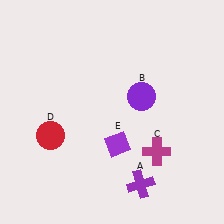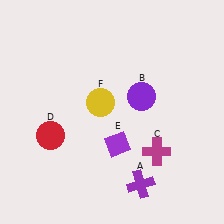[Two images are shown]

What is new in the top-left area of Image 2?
A yellow circle (F) was added in the top-left area of Image 2.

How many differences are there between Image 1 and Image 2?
There is 1 difference between the two images.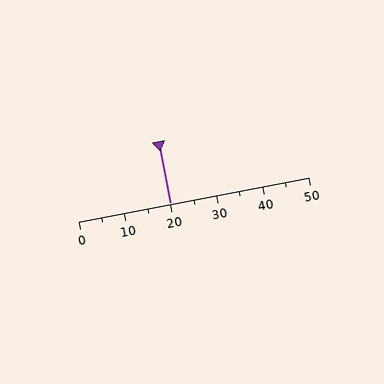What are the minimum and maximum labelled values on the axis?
The axis runs from 0 to 50.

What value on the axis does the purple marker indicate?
The marker indicates approximately 20.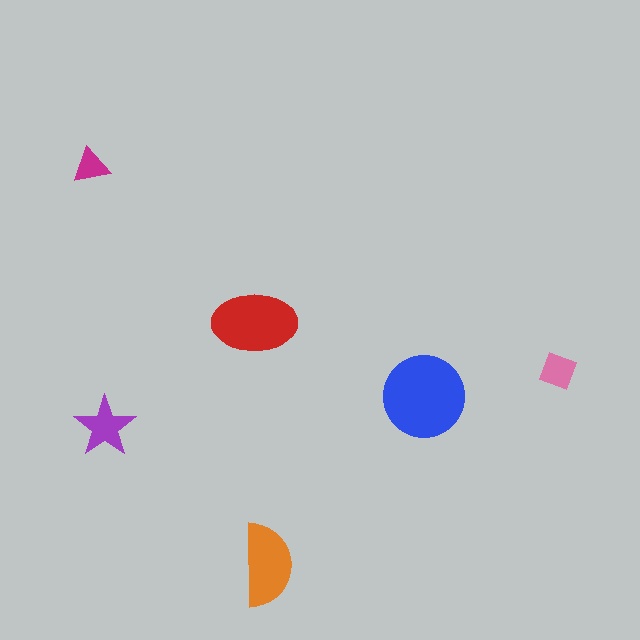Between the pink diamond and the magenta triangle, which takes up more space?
The pink diamond.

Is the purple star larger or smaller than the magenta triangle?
Larger.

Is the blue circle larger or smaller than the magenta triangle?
Larger.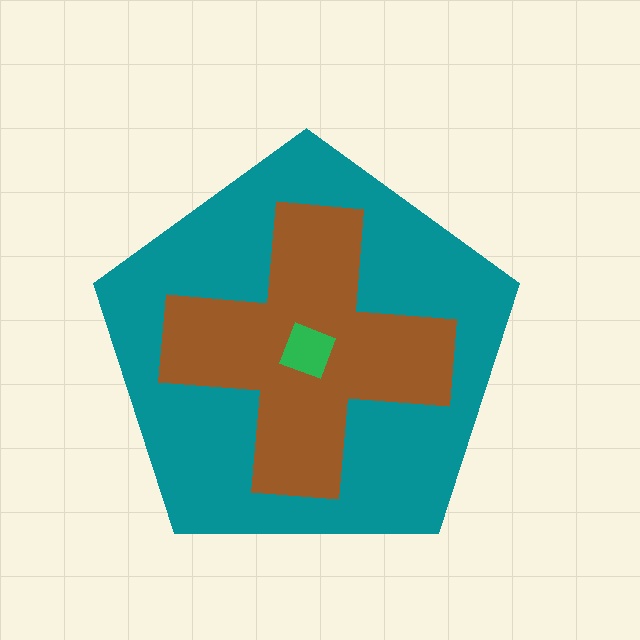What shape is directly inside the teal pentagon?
The brown cross.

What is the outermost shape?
The teal pentagon.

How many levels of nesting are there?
3.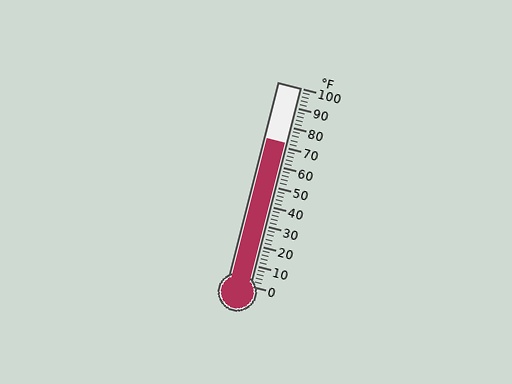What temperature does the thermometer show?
The thermometer shows approximately 72°F.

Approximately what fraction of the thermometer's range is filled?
The thermometer is filled to approximately 70% of its range.